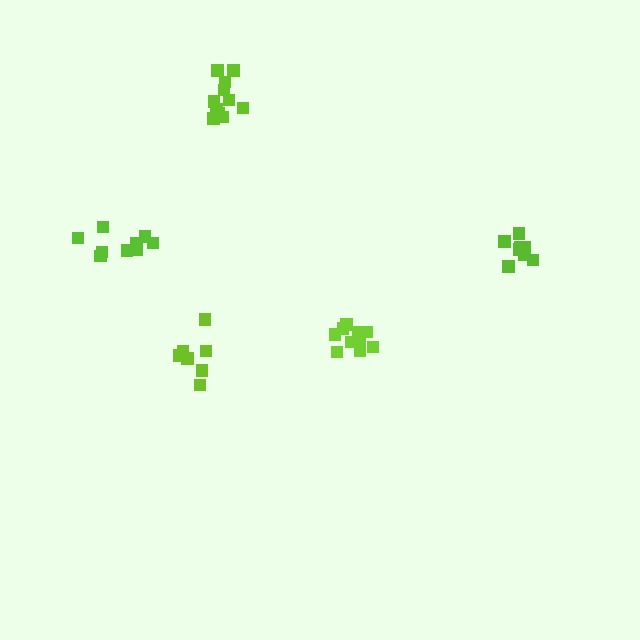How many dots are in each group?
Group 1: 7 dots, Group 2: 9 dots, Group 3: 10 dots, Group 4: 11 dots, Group 5: 9 dots (46 total).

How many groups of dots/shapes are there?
There are 5 groups.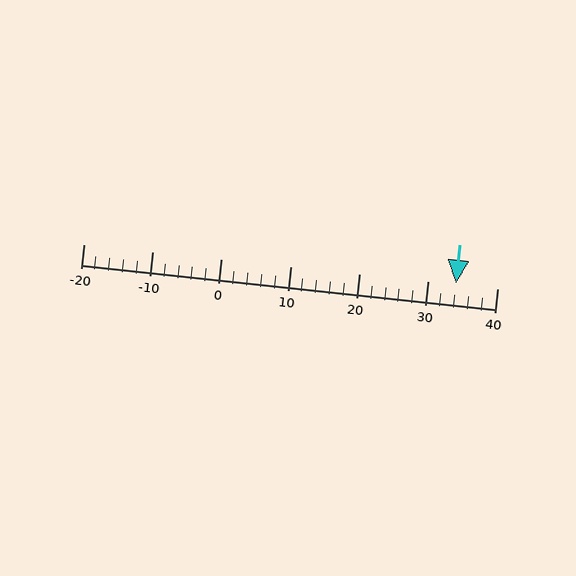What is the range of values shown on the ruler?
The ruler shows values from -20 to 40.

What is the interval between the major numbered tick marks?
The major tick marks are spaced 10 units apart.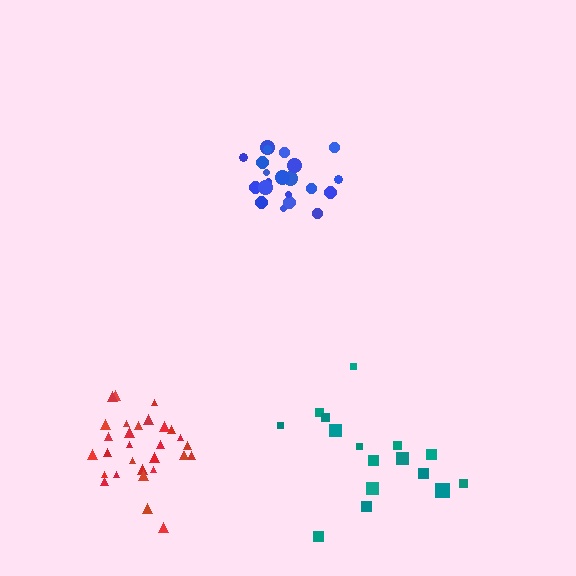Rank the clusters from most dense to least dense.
blue, red, teal.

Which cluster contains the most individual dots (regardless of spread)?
Red (30).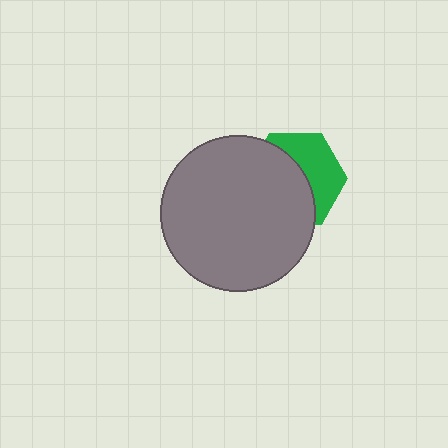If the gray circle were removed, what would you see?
You would see the complete green hexagon.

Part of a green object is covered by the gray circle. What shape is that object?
It is a hexagon.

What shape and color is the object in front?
The object in front is a gray circle.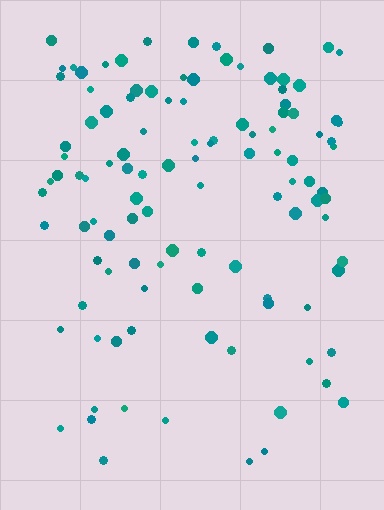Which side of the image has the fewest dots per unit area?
The bottom.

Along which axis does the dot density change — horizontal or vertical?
Vertical.